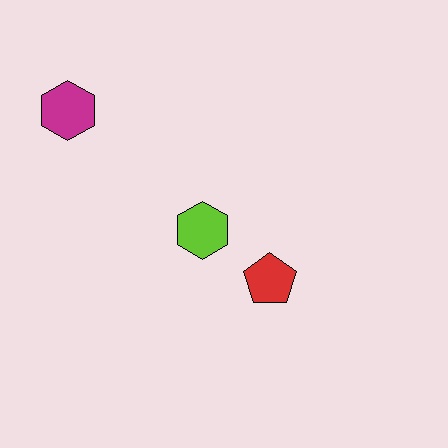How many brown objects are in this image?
There are no brown objects.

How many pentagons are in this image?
There is 1 pentagon.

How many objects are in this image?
There are 3 objects.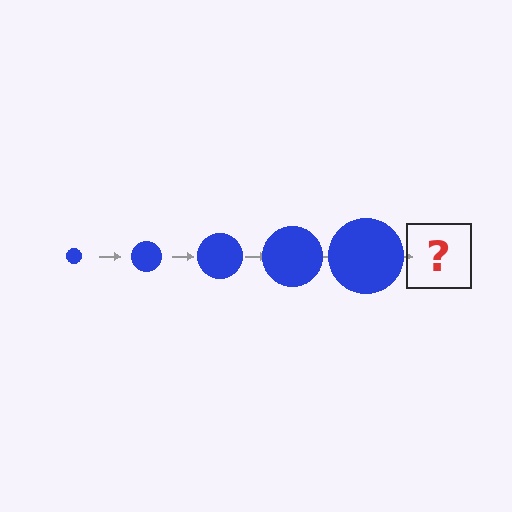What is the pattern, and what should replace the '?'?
The pattern is that the circle gets progressively larger each step. The '?' should be a blue circle, larger than the previous one.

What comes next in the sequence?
The next element should be a blue circle, larger than the previous one.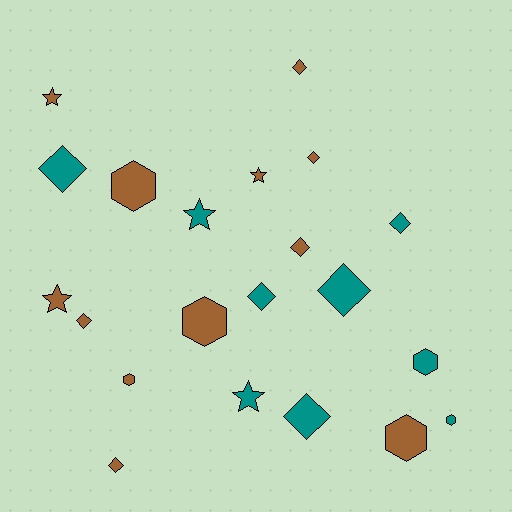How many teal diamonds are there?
There are 5 teal diamonds.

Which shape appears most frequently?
Diamond, with 10 objects.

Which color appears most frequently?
Brown, with 12 objects.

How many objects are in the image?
There are 21 objects.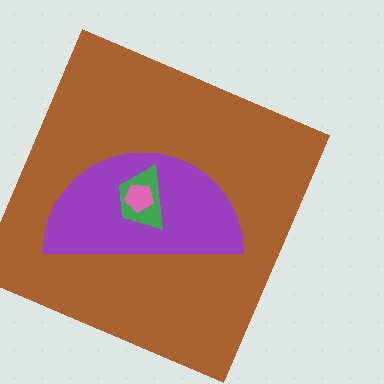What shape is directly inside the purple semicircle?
The green trapezoid.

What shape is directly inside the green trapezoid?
The pink pentagon.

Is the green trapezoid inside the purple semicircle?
Yes.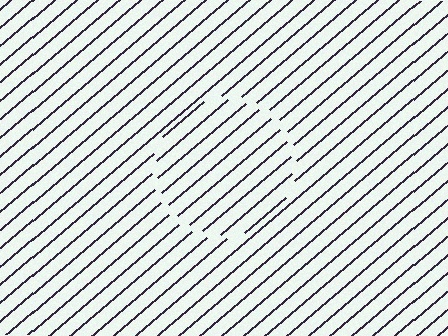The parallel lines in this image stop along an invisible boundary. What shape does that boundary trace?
An illusory circle. The interior of the shape contains the same grating, shifted by half a period — the contour is defined by the phase discontinuity where line-ends from the inner and outer gratings abut.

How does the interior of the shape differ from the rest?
The interior of the shape contains the same grating, shifted by half a period — the contour is defined by the phase discontinuity where line-ends from the inner and outer gratings abut.